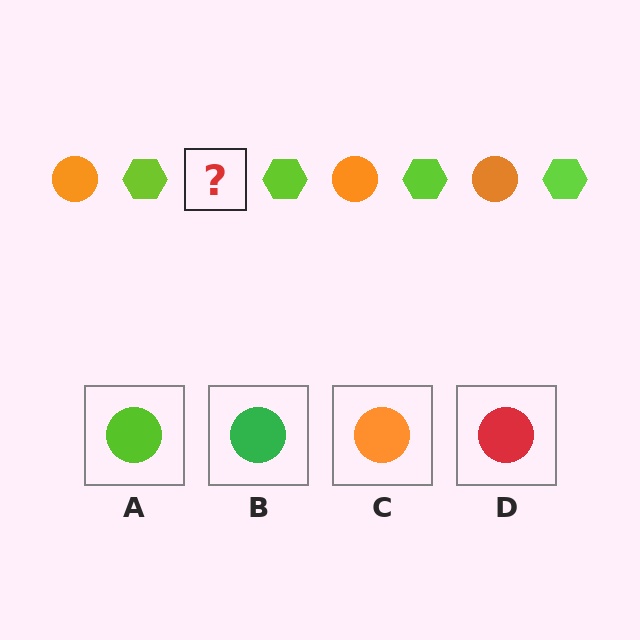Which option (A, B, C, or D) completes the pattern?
C.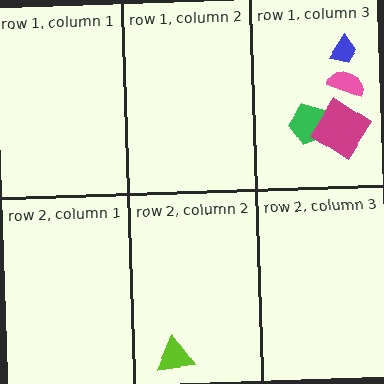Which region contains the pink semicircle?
The row 1, column 3 region.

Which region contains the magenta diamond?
The row 1, column 3 region.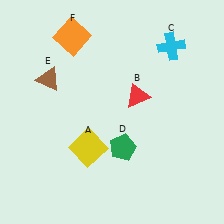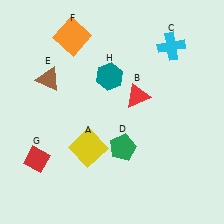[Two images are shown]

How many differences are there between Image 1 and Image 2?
There are 2 differences between the two images.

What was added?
A red diamond (G), a teal hexagon (H) were added in Image 2.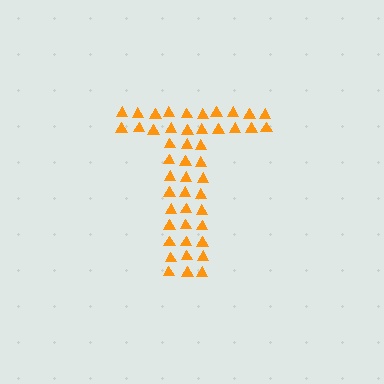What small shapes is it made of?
It is made of small triangles.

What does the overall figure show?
The overall figure shows the letter T.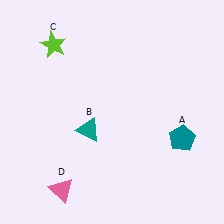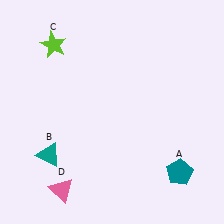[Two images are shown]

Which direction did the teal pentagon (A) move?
The teal pentagon (A) moved down.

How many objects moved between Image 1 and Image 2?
2 objects moved between the two images.